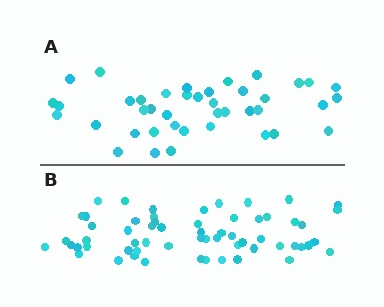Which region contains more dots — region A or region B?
Region B (the bottom region) has more dots.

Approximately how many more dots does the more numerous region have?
Region B has approximately 20 more dots than region A.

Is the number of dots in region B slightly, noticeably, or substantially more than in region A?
Region B has substantially more. The ratio is roughly 1.5 to 1.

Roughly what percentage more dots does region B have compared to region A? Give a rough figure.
About 45% more.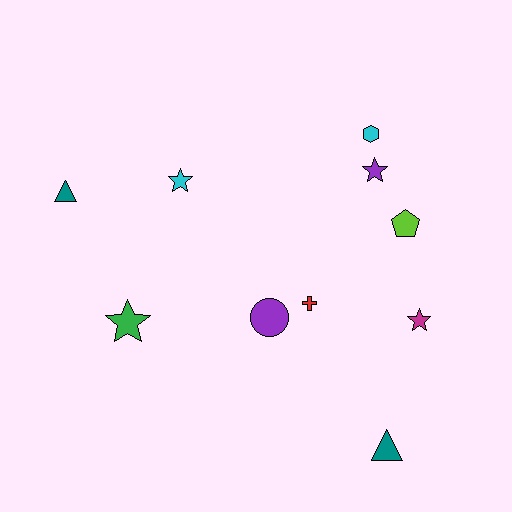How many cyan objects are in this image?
There are 2 cyan objects.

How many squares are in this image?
There are no squares.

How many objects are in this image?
There are 10 objects.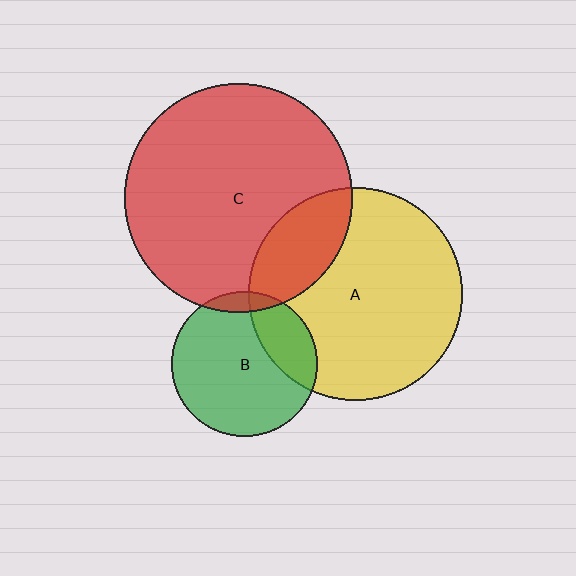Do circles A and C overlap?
Yes.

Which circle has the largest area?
Circle C (red).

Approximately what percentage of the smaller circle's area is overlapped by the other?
Approximately 20%.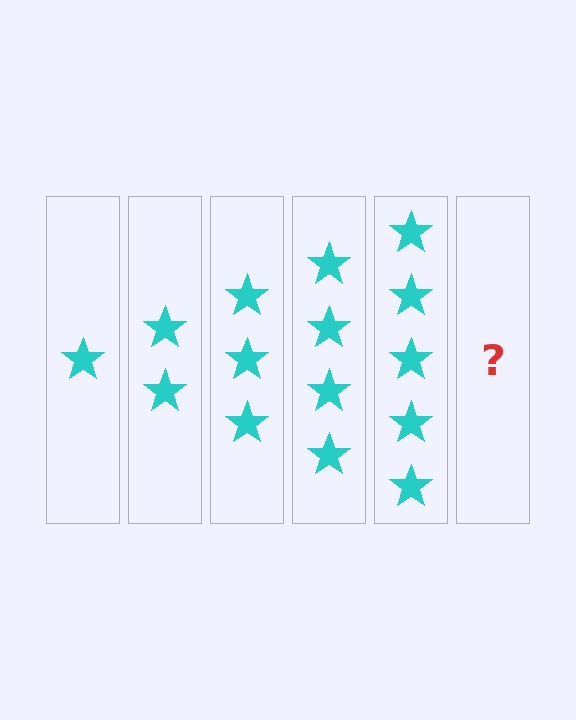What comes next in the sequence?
The next element should be 6 stars.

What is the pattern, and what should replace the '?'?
The pattern is that each step adds one more star. The '?' should be 6 stars.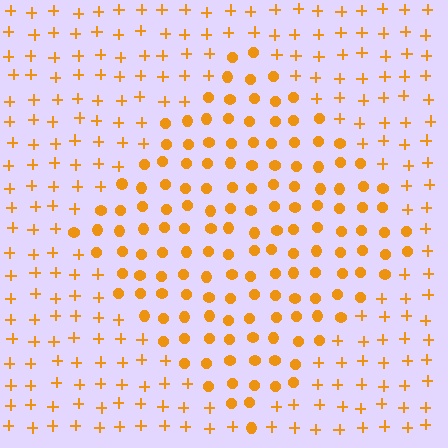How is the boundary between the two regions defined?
The boundary is defined by a change in element shape: circles inside vs. plus signs outside. All elements share the same color and spacing.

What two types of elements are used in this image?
The image uses circles inside the diamond region and plus signs outside it.